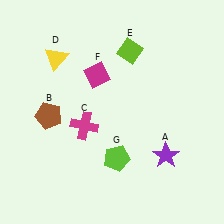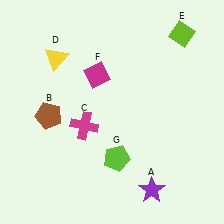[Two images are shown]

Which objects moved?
The objects that moved are: the purple star (A), the lime diamond (E).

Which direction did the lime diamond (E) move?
The lime diamond (E) moved right.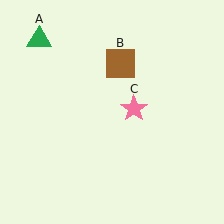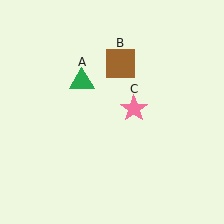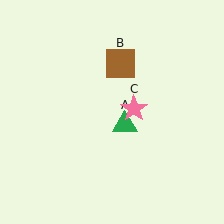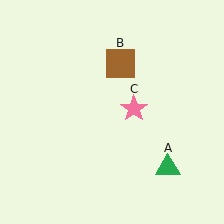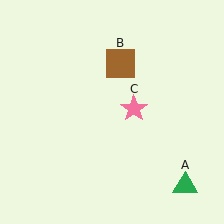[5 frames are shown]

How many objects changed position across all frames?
1 object changed position: green triangle (object A).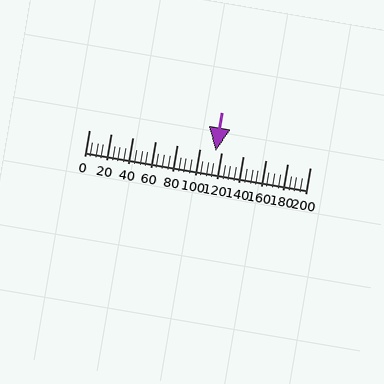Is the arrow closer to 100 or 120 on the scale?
The arrow is closer to 120.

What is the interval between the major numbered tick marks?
The major tick marks are spaced 20 units apart.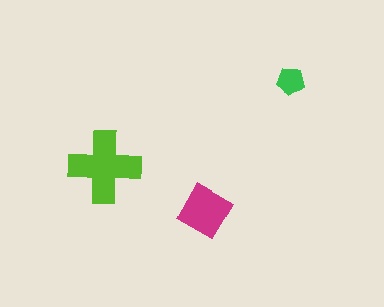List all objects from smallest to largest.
The green pentagon, the magenta diamond, the lime cross.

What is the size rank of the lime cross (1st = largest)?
1st.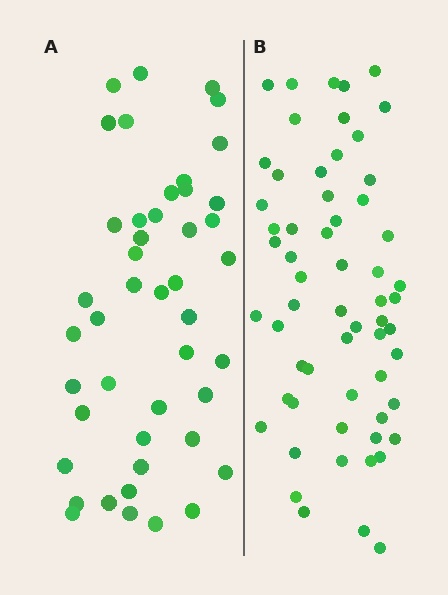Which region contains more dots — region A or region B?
Region B (the right region) has more dots.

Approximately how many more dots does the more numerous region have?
Region B has approximately 15 more dots than region A.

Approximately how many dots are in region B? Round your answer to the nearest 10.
About 60 dots.